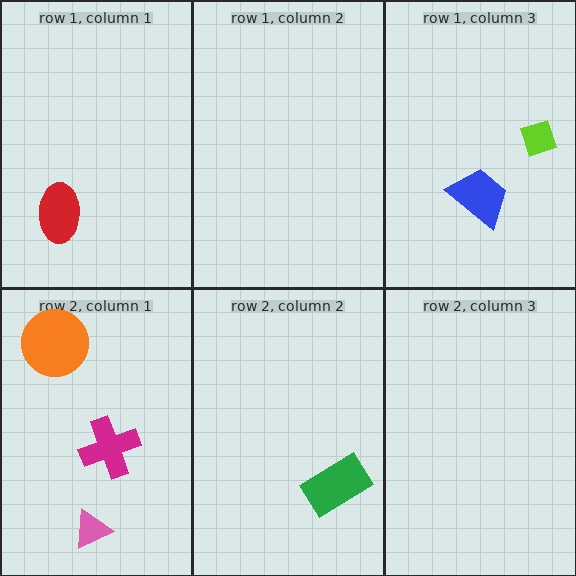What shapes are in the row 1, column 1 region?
The red ellipse.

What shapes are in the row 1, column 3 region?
The lime diamond, the blue trapezoid.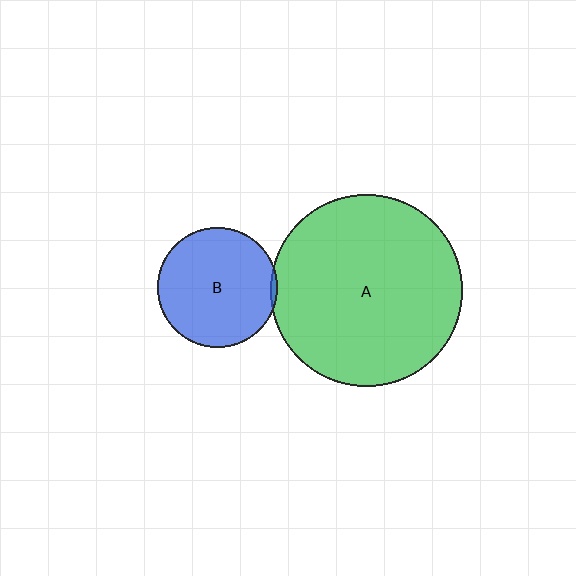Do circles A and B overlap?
Yes.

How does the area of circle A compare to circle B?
Approximately 2.6 times.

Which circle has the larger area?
Circle A (green).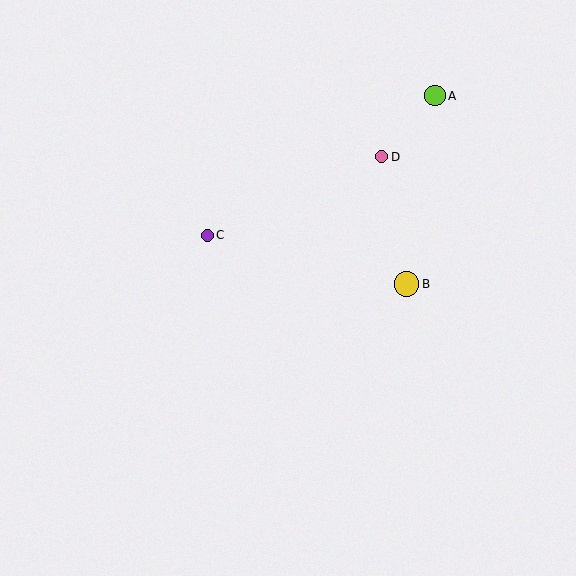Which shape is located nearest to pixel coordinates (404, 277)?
The yellow circle (labeled B) at (406, 284) is nearest to that location.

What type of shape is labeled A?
Shape A is a lime circle.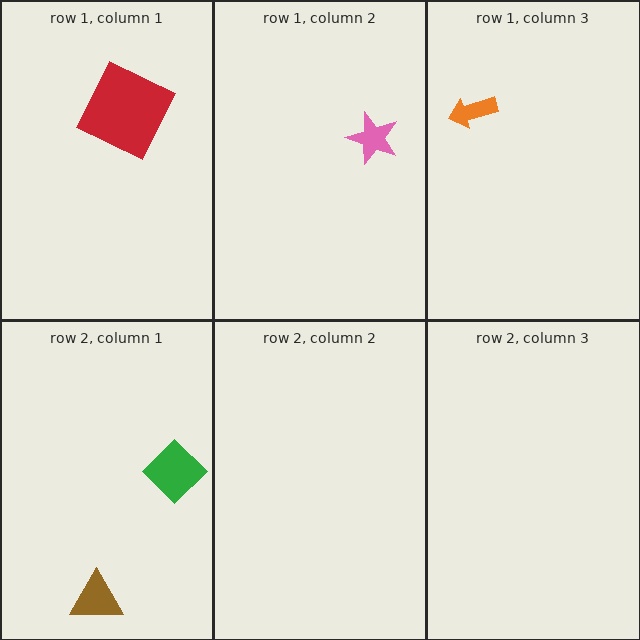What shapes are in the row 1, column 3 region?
The orange arrow.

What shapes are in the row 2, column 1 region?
The brown triangle, the green diamond.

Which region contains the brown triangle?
The row 2, column 1 region.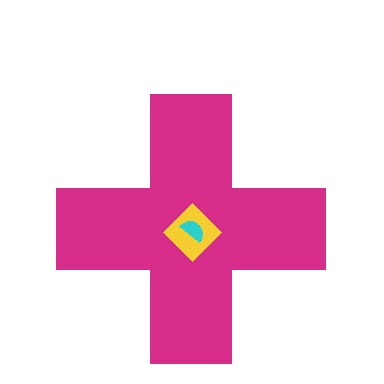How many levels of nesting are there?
3.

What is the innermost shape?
The cyan semicircle.